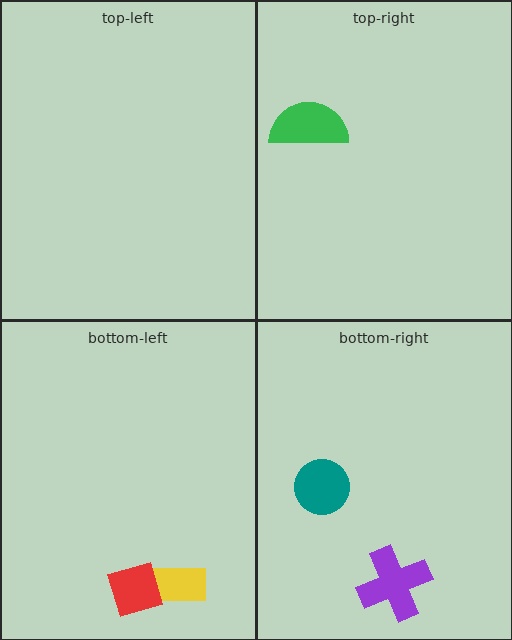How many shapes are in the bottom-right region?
2.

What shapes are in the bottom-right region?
The teal circle, the purple cross.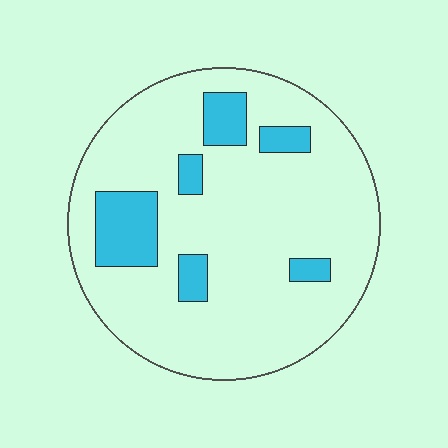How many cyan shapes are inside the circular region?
6.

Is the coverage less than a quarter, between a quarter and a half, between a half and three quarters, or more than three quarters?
Less than a quarter.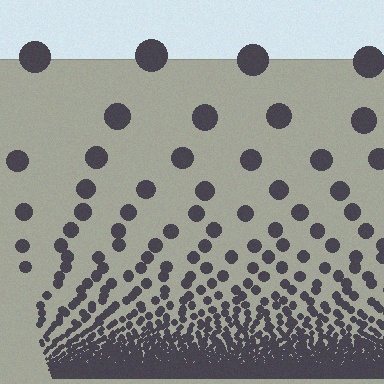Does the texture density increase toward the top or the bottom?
Density increases toward the bottom.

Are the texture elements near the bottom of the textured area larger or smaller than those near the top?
Smaller. The gradient is inverted — elements near the bottom are smaller and denser.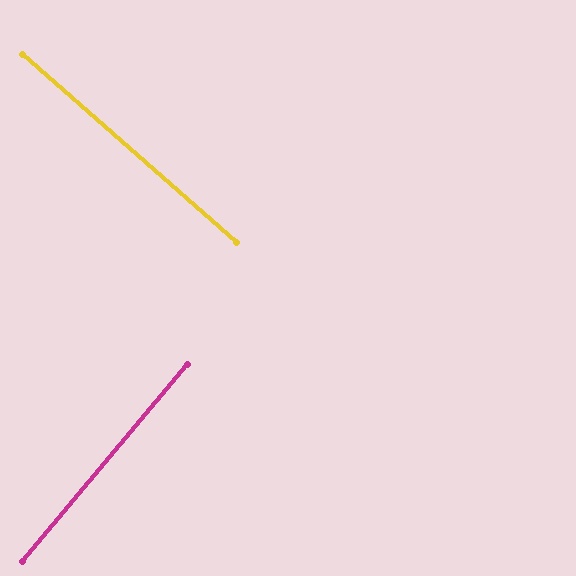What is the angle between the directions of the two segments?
Approximately 89 degrees.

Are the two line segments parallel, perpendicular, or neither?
Perpendicular — they meet at approximately 89°.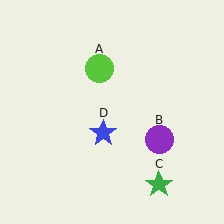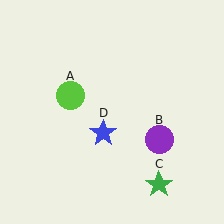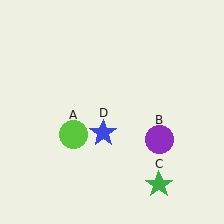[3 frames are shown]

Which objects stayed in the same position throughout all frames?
Purple circle (object B) and green star (object C) and blue star (object D) remained stationary.